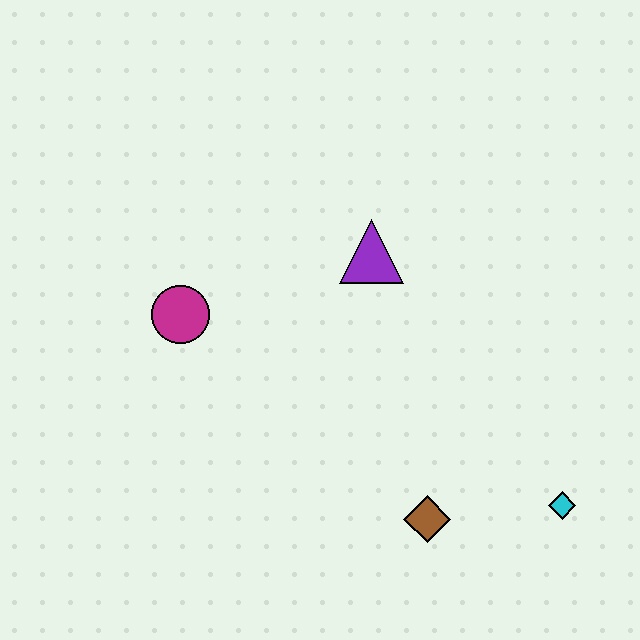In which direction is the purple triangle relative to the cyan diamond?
The purple triangle is above the cyan diamond.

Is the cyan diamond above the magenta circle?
No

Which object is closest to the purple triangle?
The magenta circle is closest to the purple triangle.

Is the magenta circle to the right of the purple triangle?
No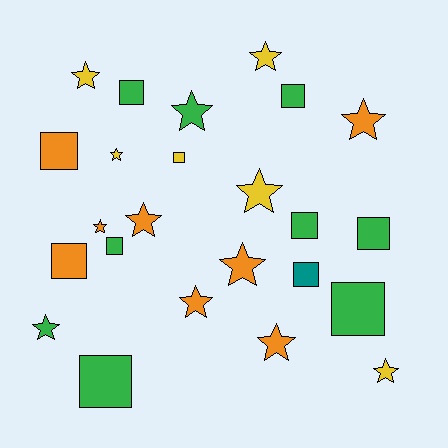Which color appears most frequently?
Green, with 9 objects.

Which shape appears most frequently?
Star, with 13 objects.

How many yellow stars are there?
There are 5 yellow stars.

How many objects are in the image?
There are 24 objects.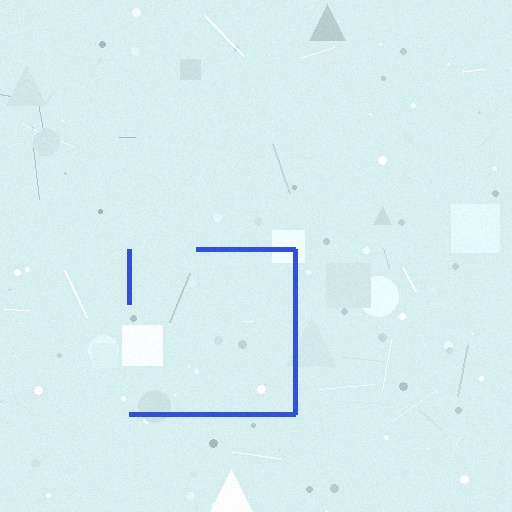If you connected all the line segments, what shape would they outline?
They would outline a square.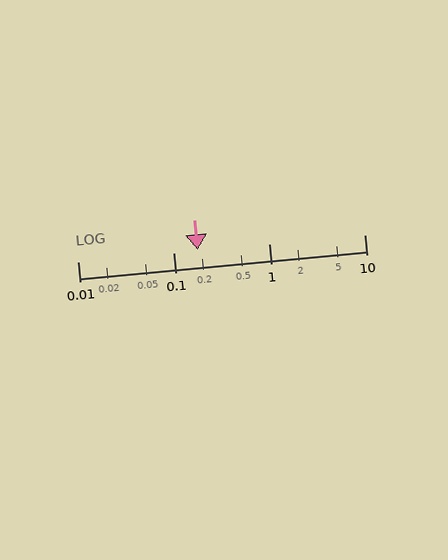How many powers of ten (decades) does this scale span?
The scale spans 3 decades, from 0.01 to 10.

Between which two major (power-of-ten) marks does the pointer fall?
The pointer is between 0.1 and 1.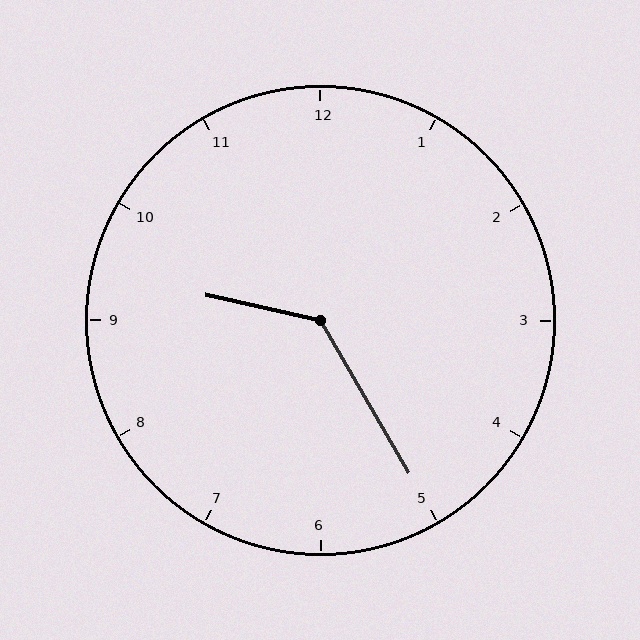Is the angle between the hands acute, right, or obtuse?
It is obtuse.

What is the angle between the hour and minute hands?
Approximately 132 degrees.